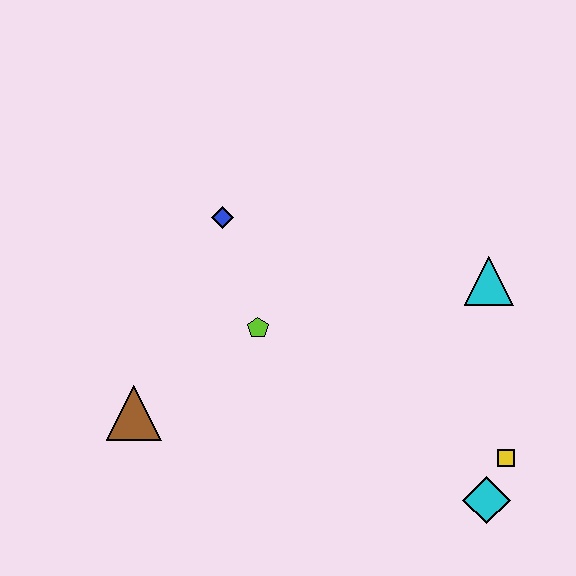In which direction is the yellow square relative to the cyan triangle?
The yellow square is below the cyan triangle.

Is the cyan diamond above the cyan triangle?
No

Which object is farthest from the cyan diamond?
The blue diamond is farthest from the cyan diamond.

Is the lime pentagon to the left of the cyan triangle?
Yes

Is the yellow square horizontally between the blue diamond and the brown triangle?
No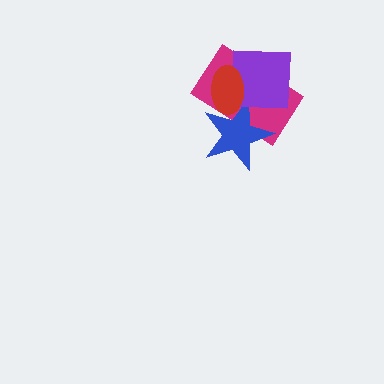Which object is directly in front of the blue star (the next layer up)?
The purple square is directly in front of the blue star.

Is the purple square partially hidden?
Yes, it is partially covered by another shape.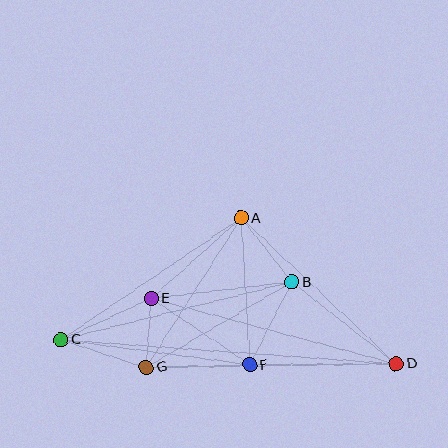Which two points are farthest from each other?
Points C and D are farthest from each other.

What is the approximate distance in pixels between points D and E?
The distance between D and E is approximately 254 pixels.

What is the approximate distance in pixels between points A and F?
The distance between A and F is approximately 147 pixels.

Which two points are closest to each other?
Points E and G are closest to each other.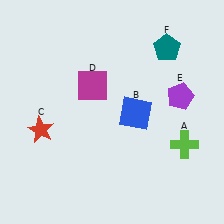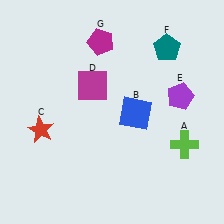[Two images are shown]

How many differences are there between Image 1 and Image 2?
There is 1 difference between the two images.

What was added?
A magenta pentagon (G) was added in Image 2.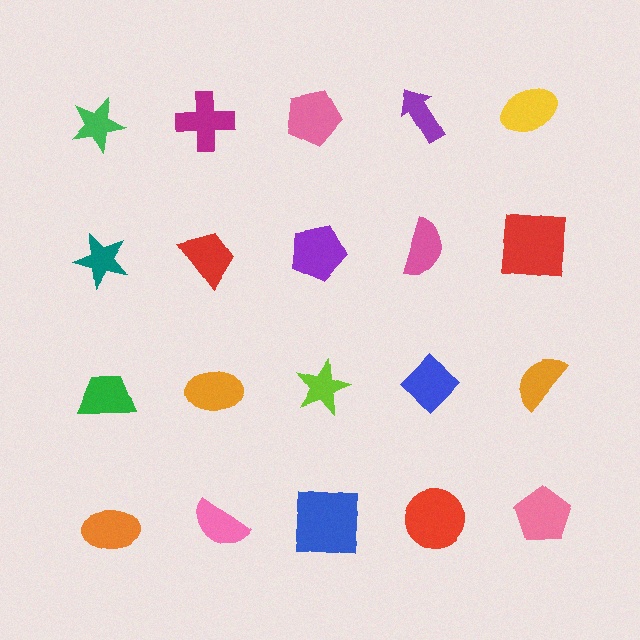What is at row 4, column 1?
An orange ellipse.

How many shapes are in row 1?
5 shapes.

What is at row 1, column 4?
A purple arrow.